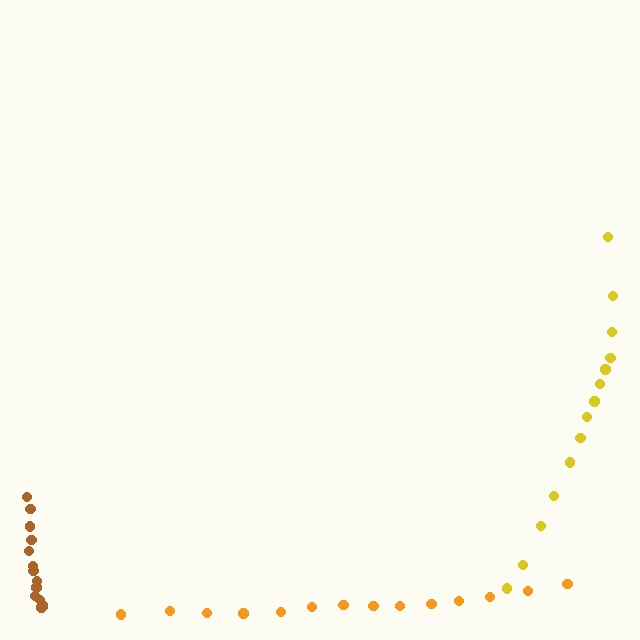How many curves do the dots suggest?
There are 3 distinct paths.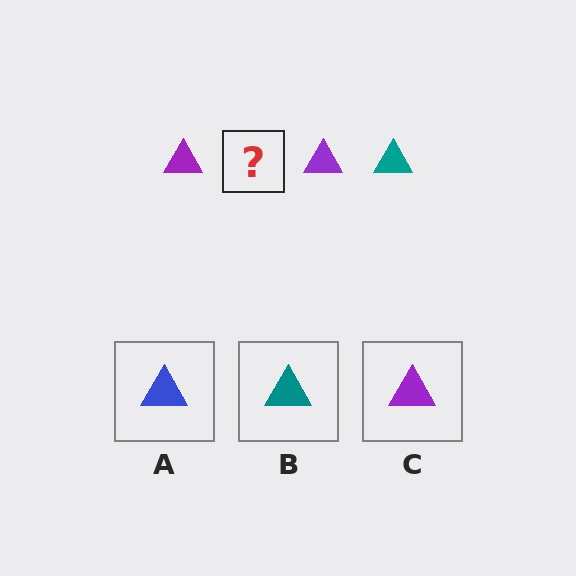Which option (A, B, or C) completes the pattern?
B.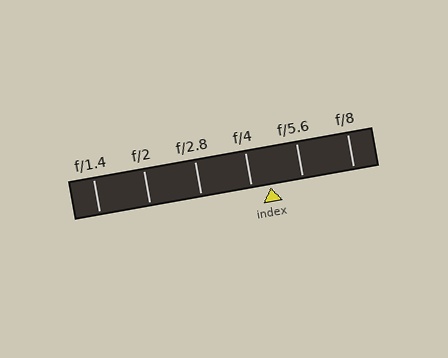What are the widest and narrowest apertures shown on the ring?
The widest aperture shown is f/1.4 and the narrowest is f/8.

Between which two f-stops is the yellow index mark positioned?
The index mark is between f/4 and f/5.6.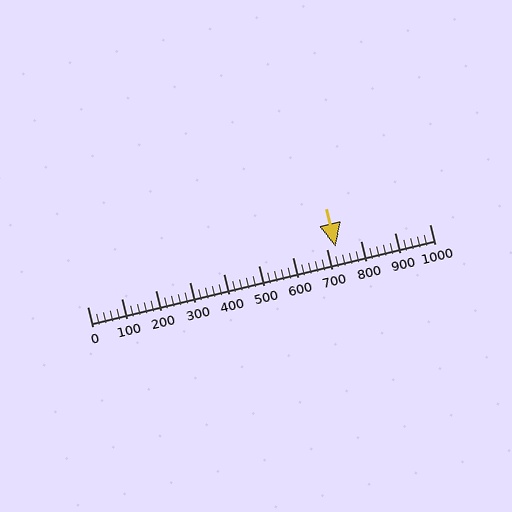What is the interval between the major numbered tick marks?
The major tick marks are spaced 100 units apart.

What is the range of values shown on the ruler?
The ruler shows values from 0 to 1000.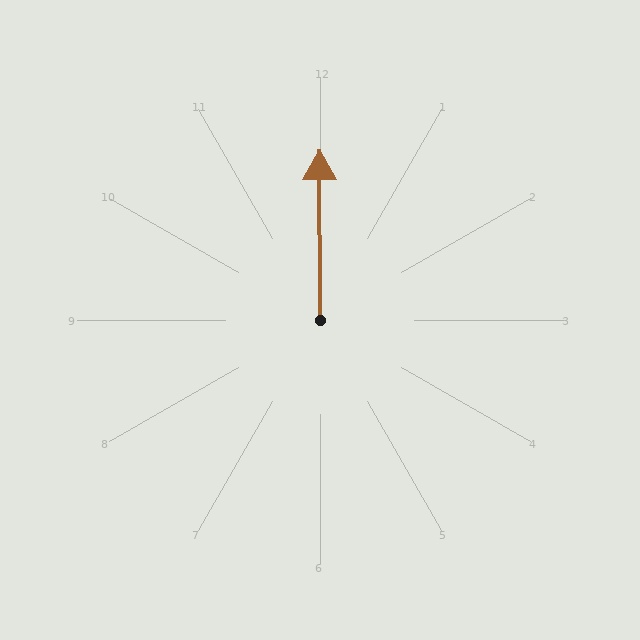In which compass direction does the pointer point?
North.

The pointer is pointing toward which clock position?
Roughly 12 o'clock.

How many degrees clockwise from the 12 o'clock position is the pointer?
Approximately 360 degrees.